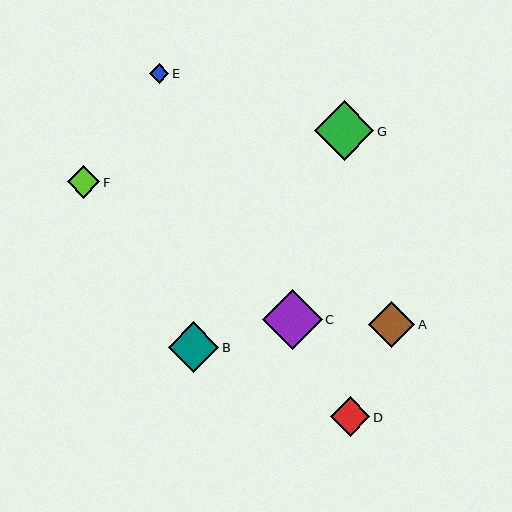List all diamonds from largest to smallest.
From largest to smallest: C, G, B, A, D, F, E.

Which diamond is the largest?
Diamond C is the largest with a size of approximately 60 pixels.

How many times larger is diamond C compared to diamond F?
Diamond C is approximately 1.8 times the size of diamond F.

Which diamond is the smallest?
Diamond E is the smallest with a size of approximately 20 pixels.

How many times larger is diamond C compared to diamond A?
Diamond C is approximately 1.3 times the size of diamond A.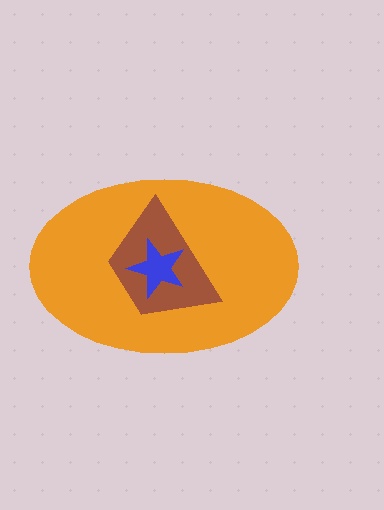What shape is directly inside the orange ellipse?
The brown trapezoid.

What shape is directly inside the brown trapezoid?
The blue star.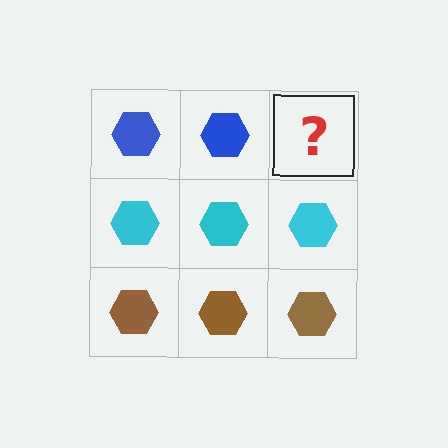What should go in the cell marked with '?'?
The missing cell should contain a blue hexagon.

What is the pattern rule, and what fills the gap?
The rule is that each row has a consistent color. The gap should be filled with a blue hexagon.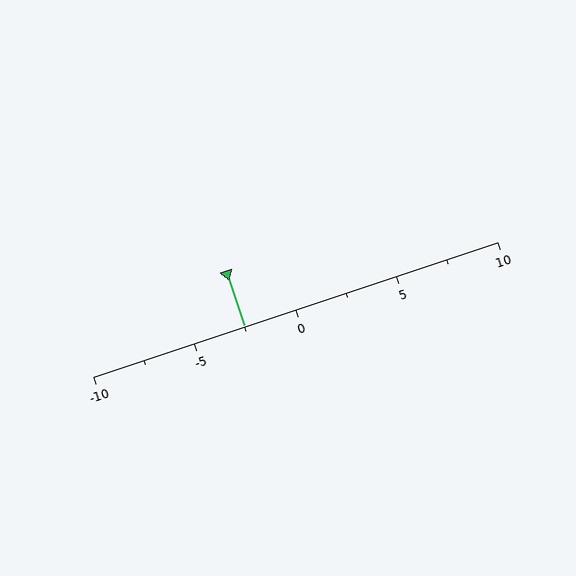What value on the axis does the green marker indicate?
The marker indicates approximately -2.5.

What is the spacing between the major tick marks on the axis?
The major ticks are spaced 5 apart.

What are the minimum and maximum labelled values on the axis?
The axis runs from -10 to 10.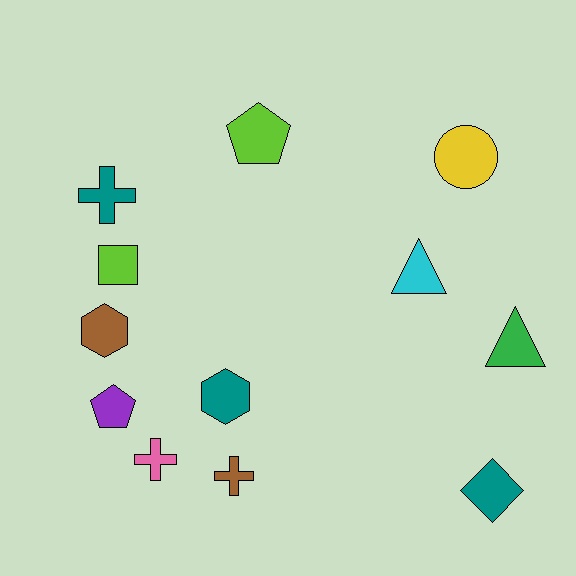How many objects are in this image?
There are 12 objects.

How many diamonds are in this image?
There is 1 diamond.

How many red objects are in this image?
There are no red objects.